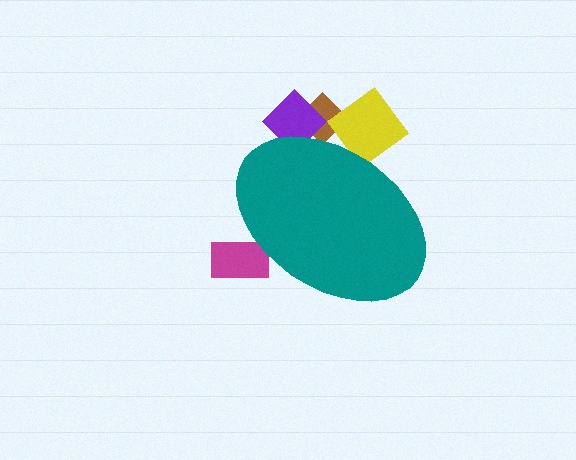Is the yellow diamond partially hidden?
Yes, the yellow diamond is partially hidden behind the teal ellipse.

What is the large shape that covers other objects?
A teal ellipse.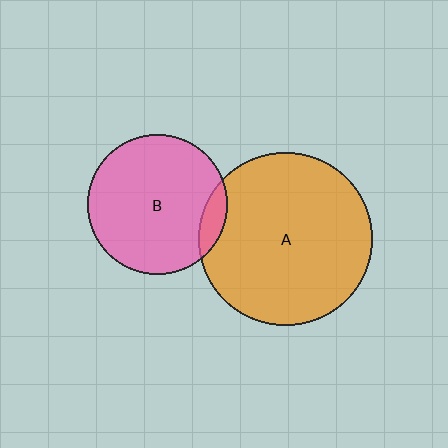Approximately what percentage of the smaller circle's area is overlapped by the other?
Approximately 10%.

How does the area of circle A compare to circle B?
Approximately 1.5 times.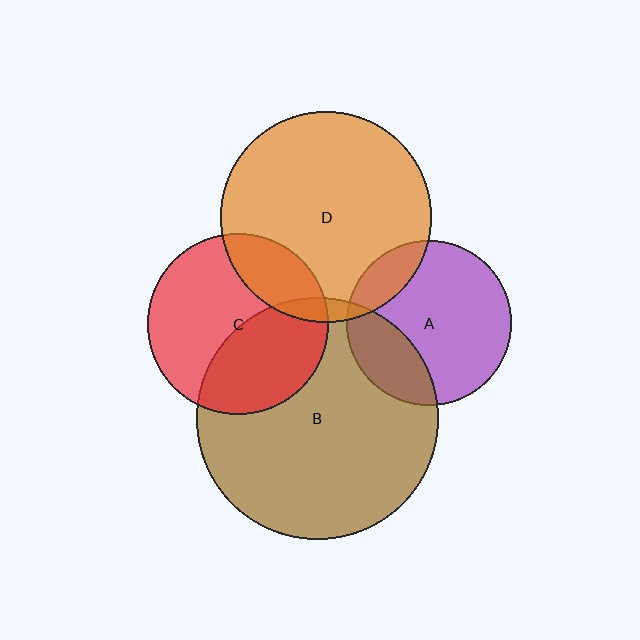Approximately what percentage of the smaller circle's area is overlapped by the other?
Approximately 15%.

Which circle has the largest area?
Circle B (brown).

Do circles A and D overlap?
Yes.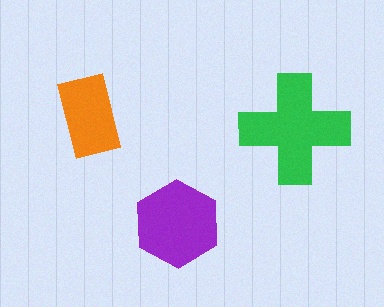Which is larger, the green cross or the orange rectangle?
The green cross.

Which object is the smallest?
The orange rectangle.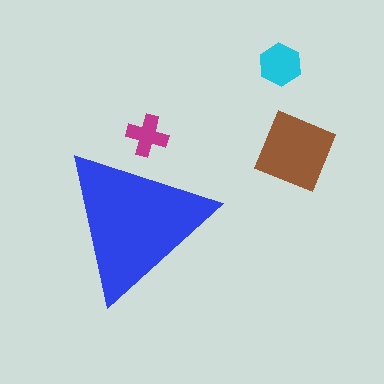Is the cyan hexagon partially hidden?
No, the cyan hexagon is fully visible.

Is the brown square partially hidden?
No, the brown square is fully visible.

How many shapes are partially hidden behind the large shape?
1 shape is partially hidden.